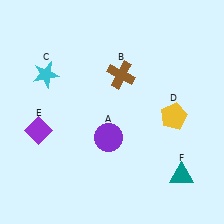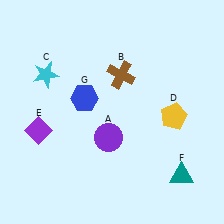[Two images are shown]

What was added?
A blue hexagon (G) was added in Image 2.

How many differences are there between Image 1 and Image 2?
There is 1 difference between the two images.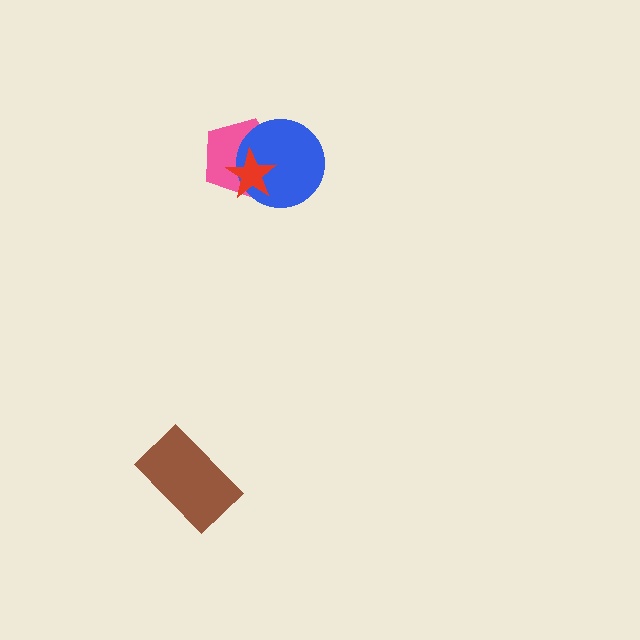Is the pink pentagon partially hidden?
Yes, it is partially covered by another shape.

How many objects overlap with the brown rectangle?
0 objects overlap with the brown rectangle.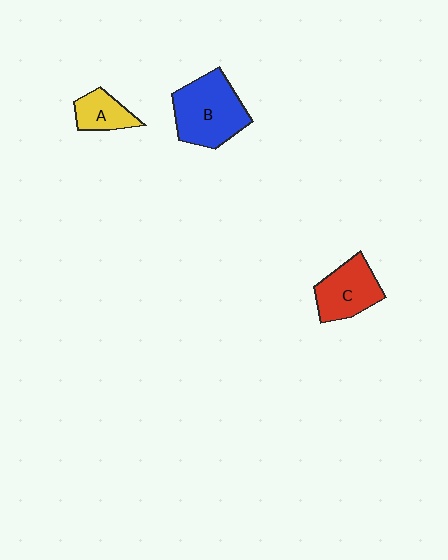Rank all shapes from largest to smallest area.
From largest to smallest: B (blue), C (red), A (yellow).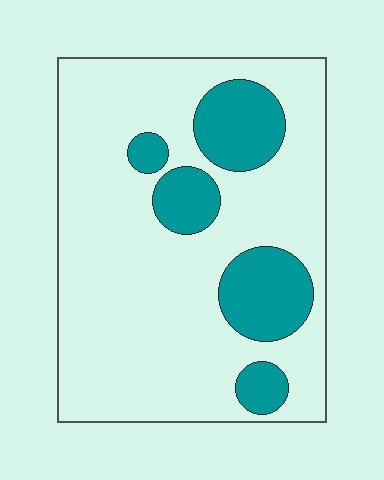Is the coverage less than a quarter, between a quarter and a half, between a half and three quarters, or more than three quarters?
Less than a quarter.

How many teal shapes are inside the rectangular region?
5.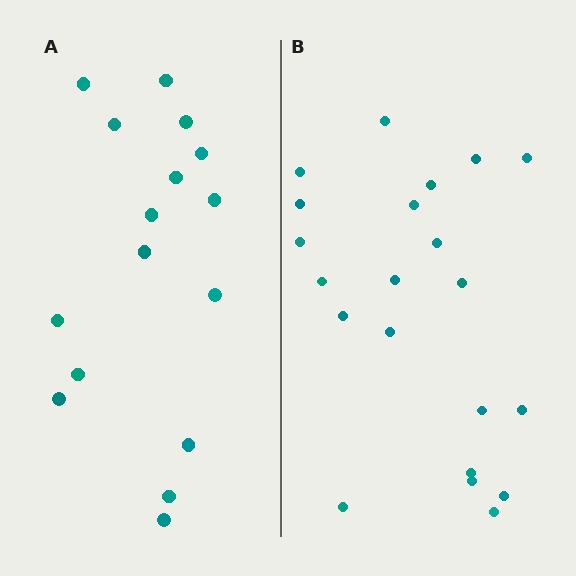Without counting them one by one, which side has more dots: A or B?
Region B (the right region) has more dots.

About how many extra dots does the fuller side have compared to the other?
Region B has about 5 more dots than region A.